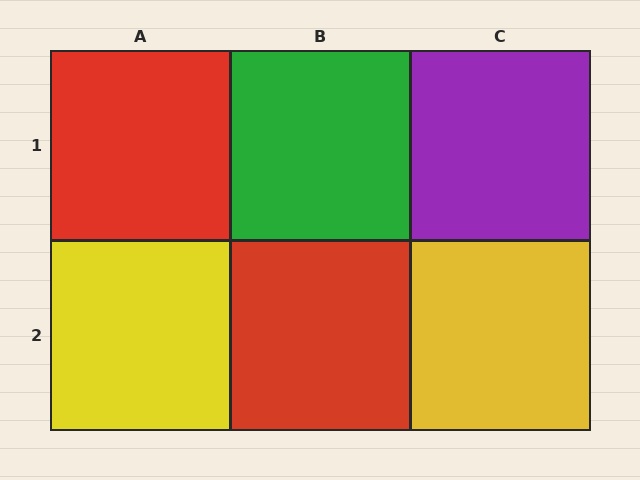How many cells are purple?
1 cell is purple.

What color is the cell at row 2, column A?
Yellow.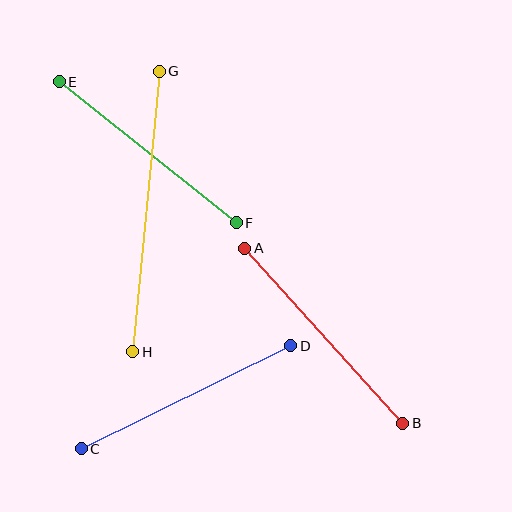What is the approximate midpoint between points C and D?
The midpoint is at approximately (186, 397) pixels.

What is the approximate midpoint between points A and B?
The midpoint is at approximately (324, 336) pixels.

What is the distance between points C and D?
The distance is approximately 233 pixels.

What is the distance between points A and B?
The distance is approximately 236 pixels.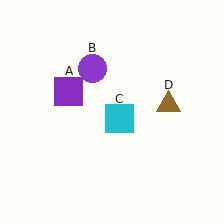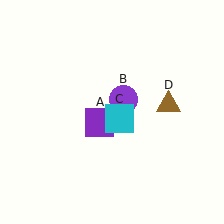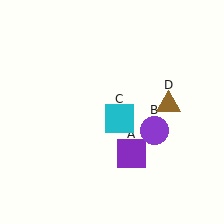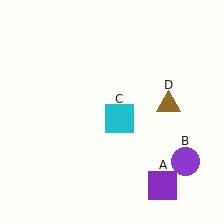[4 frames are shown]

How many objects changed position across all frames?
2 objects changed position: purple square (object A), purple circle (object B).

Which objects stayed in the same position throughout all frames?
Cyan square (object C) and brown triangle (object D) remained stationary.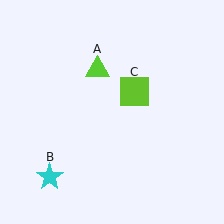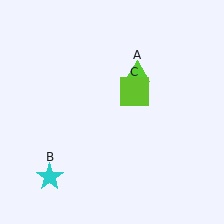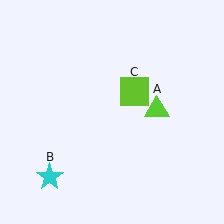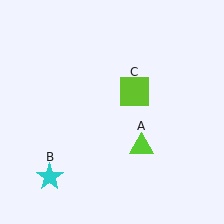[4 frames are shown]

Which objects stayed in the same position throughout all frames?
Cyan star (object B) and lime square (object C) remained stationary.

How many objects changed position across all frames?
1 object changed position: lime triangle (object A).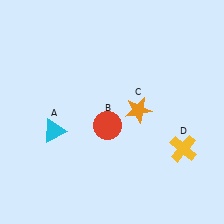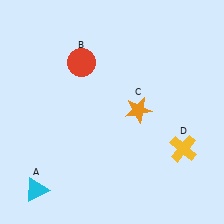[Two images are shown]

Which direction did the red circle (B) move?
The red circle (B) moved up.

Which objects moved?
The objects that moved are: the cyan triangle (A), the red circle (B).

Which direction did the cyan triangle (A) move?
The cyan triangle (A) moved down.